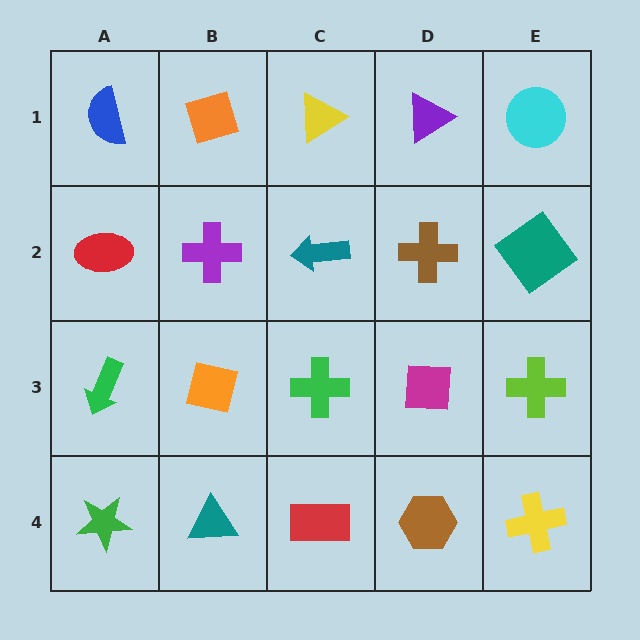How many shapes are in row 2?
5 shapes.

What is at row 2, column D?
A brown cross.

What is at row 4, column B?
A teal triangle.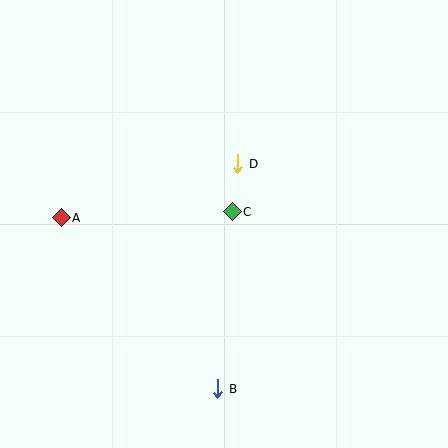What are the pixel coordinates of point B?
Point B is at (218, 389).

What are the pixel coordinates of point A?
Point A is at (61, 218).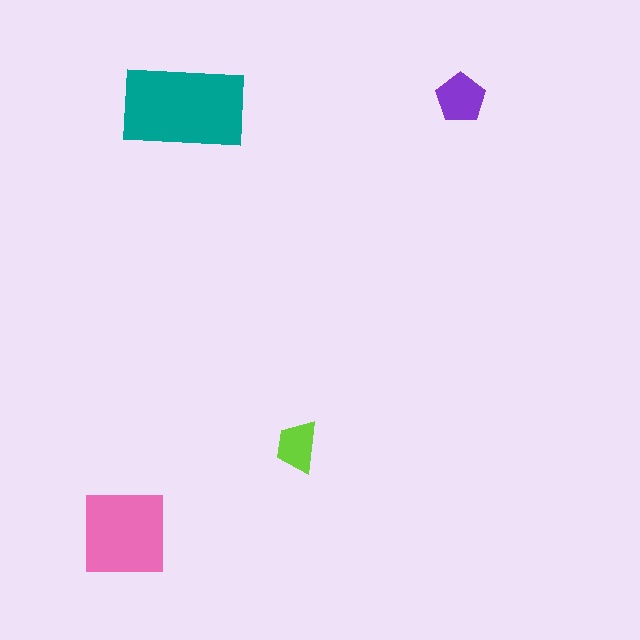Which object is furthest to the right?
The purple pentagon is rightmost.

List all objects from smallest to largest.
The lime trapezoid, the purple pentagon, the pink square, the teal rectangle.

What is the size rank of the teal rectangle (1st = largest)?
1st.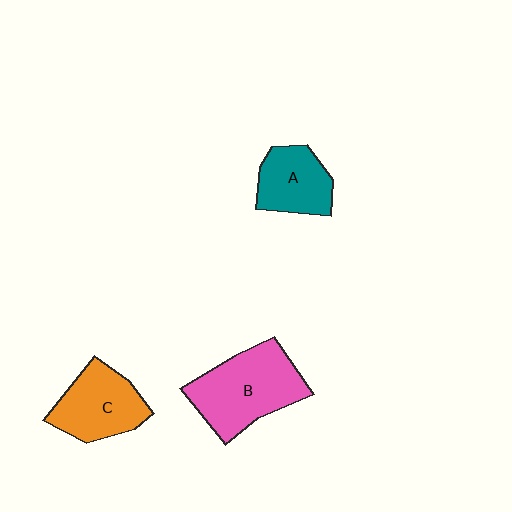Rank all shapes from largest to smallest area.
From largest to smallest: B (pink), C (orange), A (teal).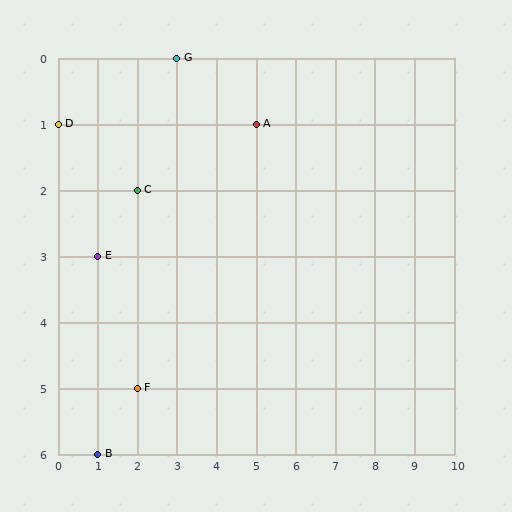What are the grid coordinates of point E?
Point E is at grid coordinates (1, 3).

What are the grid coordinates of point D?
Point D is at grid coordinates (0, 1).